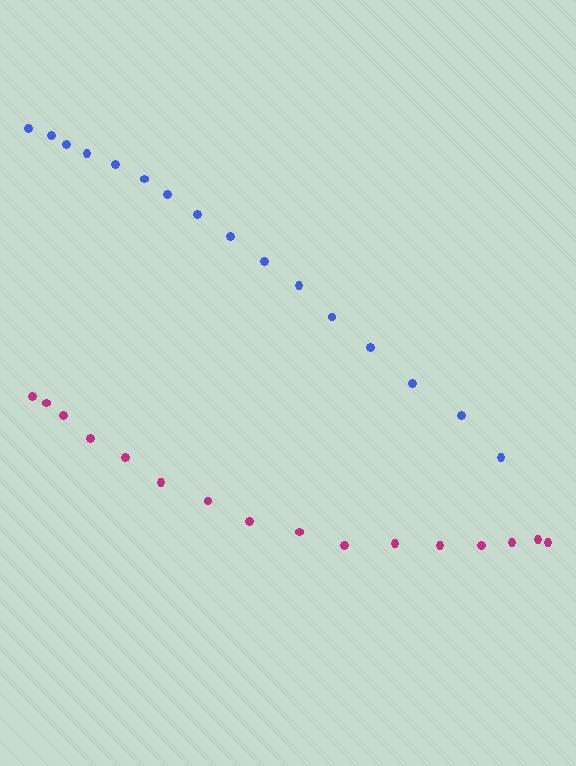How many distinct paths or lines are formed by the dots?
There are 2 distinct paths.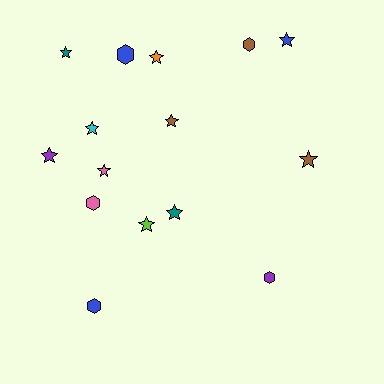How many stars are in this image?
There are 10 stars.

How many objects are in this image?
There are 15 objects.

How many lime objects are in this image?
There is 1 lime object.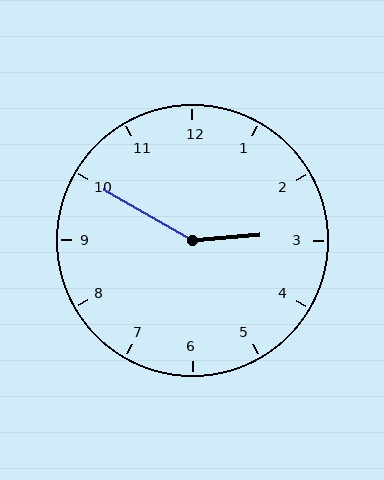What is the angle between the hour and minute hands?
Approximately 145 degrees.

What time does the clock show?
2:50.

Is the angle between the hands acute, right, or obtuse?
It is obtuse.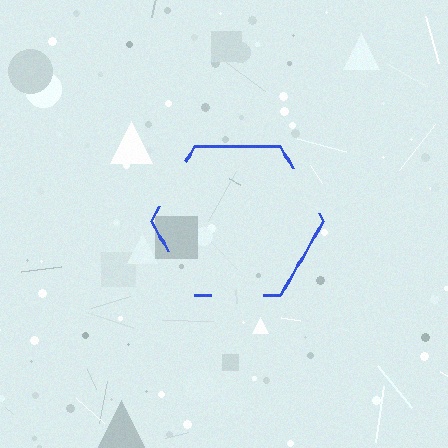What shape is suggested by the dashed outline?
The dashed outline suggests a hexagon.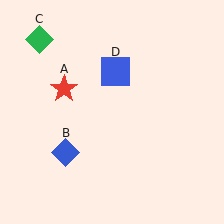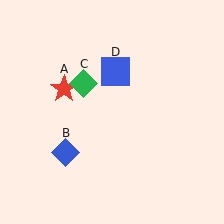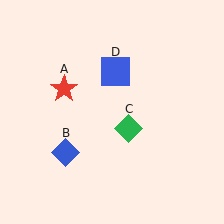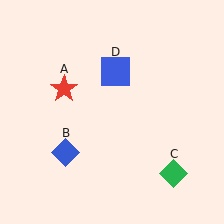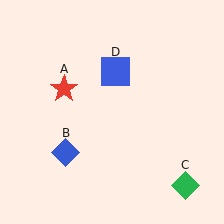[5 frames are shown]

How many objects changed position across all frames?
1 object changed position: green diamond (object C).